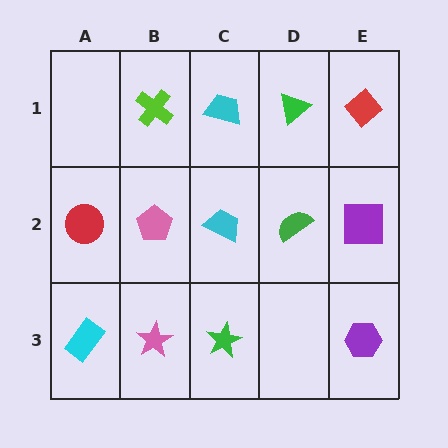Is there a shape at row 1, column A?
No, that cell is empty.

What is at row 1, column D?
A green triangle.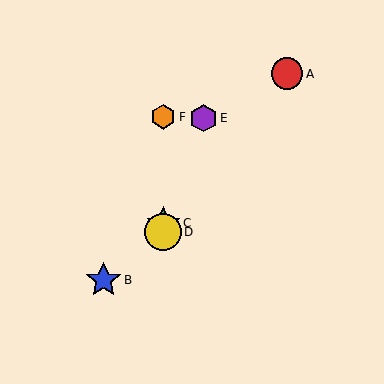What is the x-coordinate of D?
Object D is at x≈163.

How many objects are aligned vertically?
3 objects (C, D, F) are aligned vertically.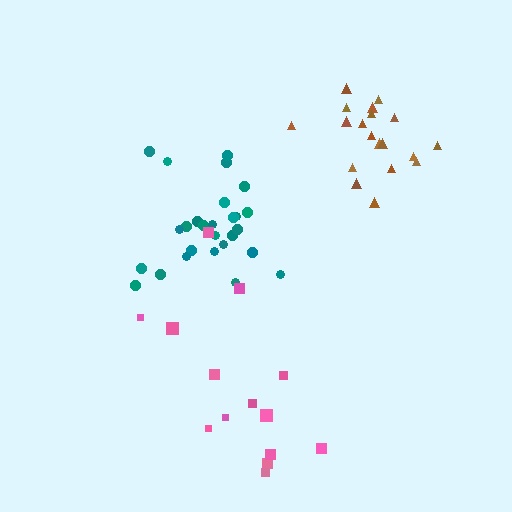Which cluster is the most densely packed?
Teal.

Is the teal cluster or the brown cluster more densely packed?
Teal.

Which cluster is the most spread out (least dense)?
Pink.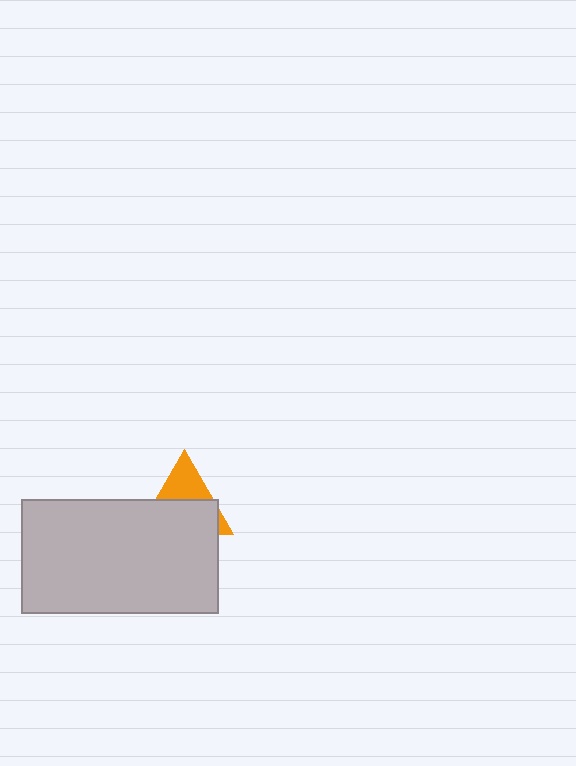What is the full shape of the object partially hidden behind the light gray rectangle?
The partially hidden object is an orange triangle.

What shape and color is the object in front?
The object in front is a light gray rectangle.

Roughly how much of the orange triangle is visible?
A small part of it is visible (roughly 39%).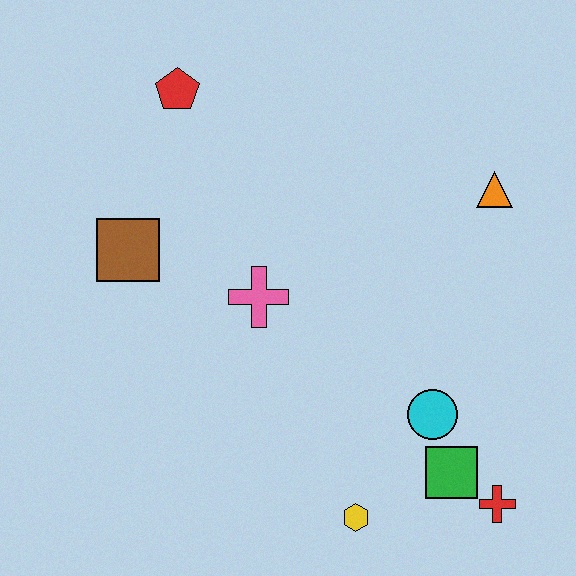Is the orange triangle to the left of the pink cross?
No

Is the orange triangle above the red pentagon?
No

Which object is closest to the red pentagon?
The brown square is closest to the red pentagon.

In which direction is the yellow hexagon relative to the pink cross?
The yellow hexagon is below the pink cross.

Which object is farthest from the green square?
The red pentagon is farthest from the green square.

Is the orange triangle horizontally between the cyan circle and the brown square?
No